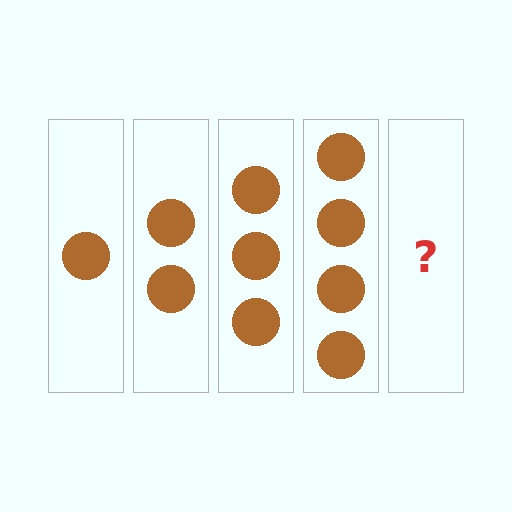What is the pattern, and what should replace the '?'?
The pattern is that each step adds one more circle. The '?' should be 5 circles.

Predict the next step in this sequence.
The next step is 5 circles.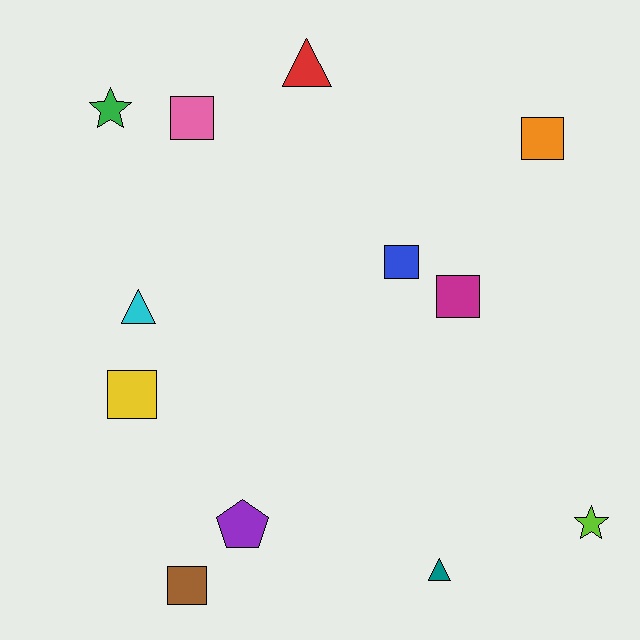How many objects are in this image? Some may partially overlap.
There are 12 objects.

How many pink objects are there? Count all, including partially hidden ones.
There is 1 pink object.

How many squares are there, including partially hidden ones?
There are 6 squares.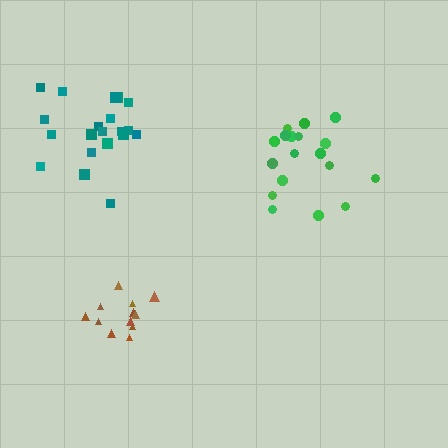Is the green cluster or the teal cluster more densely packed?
Green.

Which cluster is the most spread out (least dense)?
Brown.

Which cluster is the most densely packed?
Green.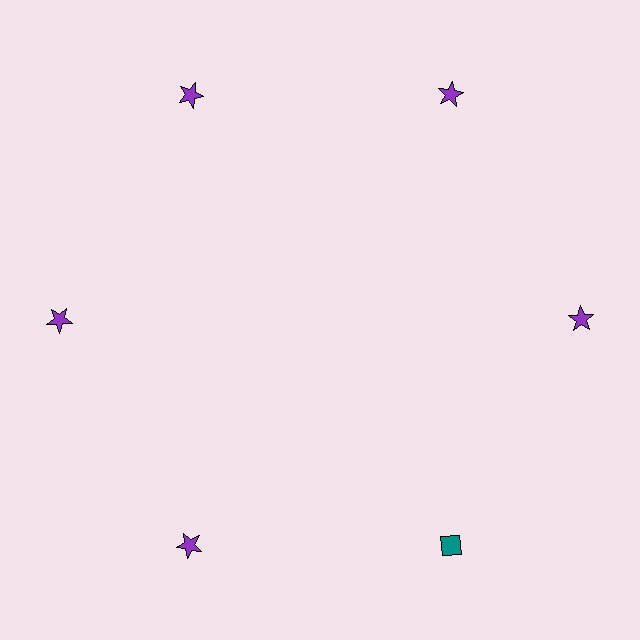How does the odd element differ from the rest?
It differs in both color (teal instead of purple) and shape (diamond instead of star).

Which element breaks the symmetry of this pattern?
The teal diamond at roughly the 5 o'clock position breaks the symmetry. All other shapes are purple stars.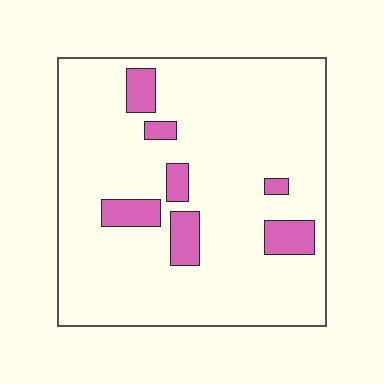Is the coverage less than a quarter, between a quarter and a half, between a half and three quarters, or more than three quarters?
Less than a quarter.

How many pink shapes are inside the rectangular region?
7.